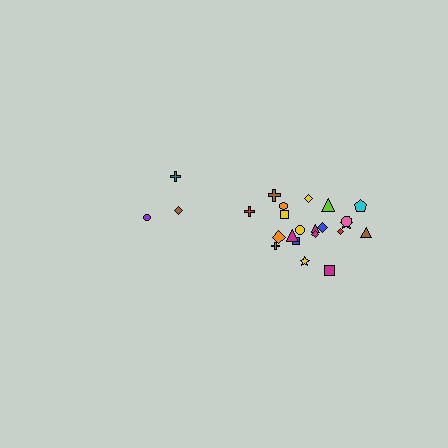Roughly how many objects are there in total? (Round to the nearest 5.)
Roughly 25 objects in total.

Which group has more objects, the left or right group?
The right group.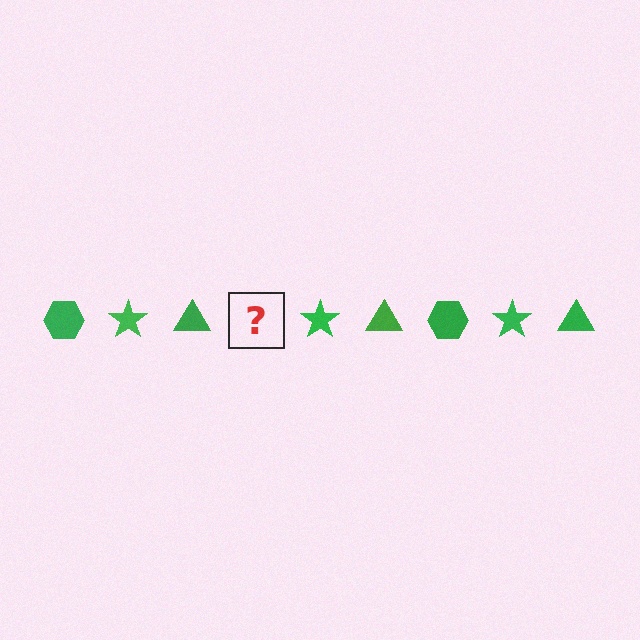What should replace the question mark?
The question mark should be replaced with a green hexagon.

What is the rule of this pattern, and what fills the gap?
The rule is that the pattern cycles through hexagon, star, triangle shapes in green. The gap should be filled with a green hexagon.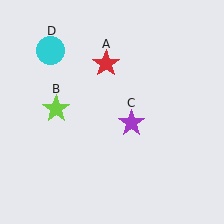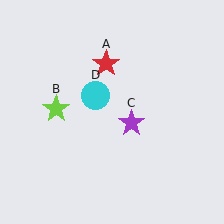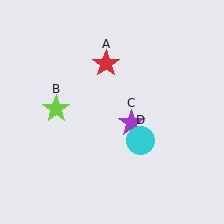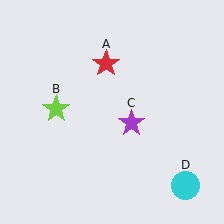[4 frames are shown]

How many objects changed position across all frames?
1 object changed position: cyan circle (object D).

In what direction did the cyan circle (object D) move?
The cyan circle (object D) moved down and to the right.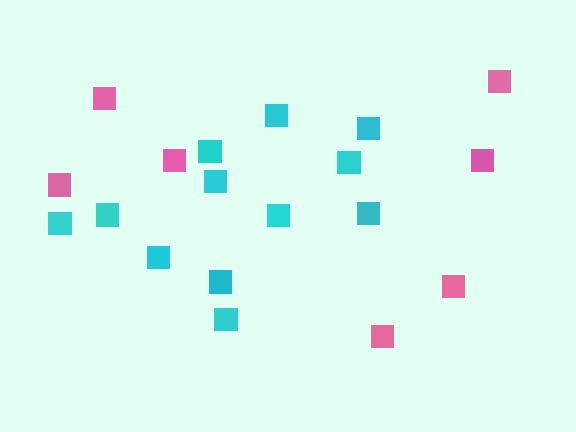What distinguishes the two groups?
There are 2 groups: one group of pink squares (7) and one group of cyan squares (12).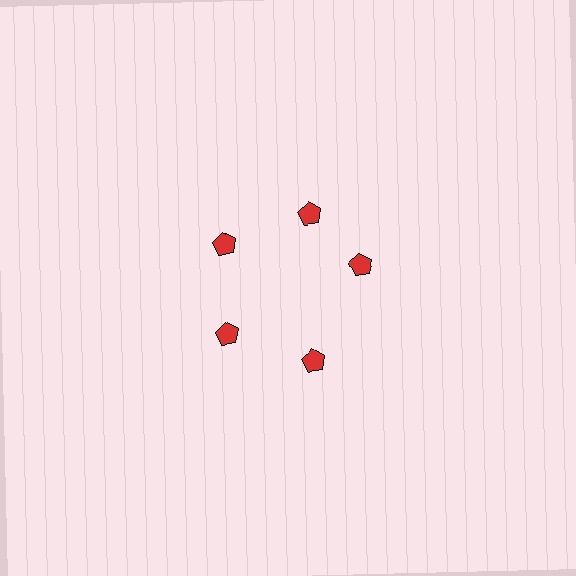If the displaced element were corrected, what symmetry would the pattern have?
It would have 5-fold rotational symmetry — the pattern would map onto itself every 72 degrees.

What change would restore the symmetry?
The symmetry would be restored by rotating it back into even spacing with its neighbors so that all 5 pentagons sit at equal angles and equal distance from the center.